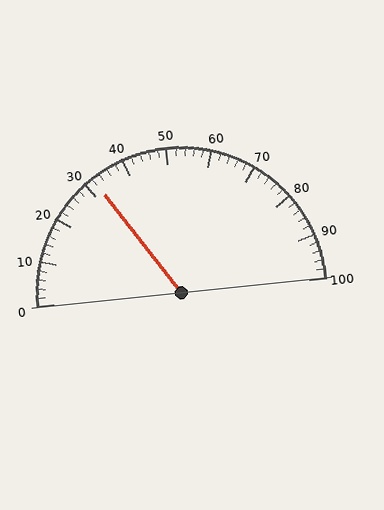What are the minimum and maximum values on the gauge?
The gauge ranges from 0 to 100.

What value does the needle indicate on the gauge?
The needle indicates approximately 32.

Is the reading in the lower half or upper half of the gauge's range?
The reading is in the lower half of the range (0 to 100).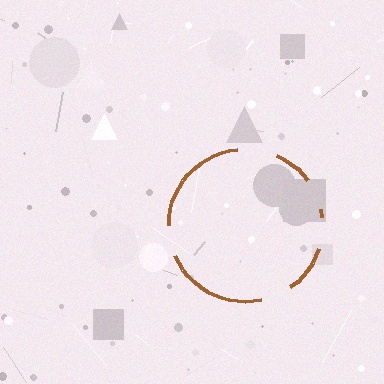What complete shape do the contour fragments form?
The contour fragments form a circle.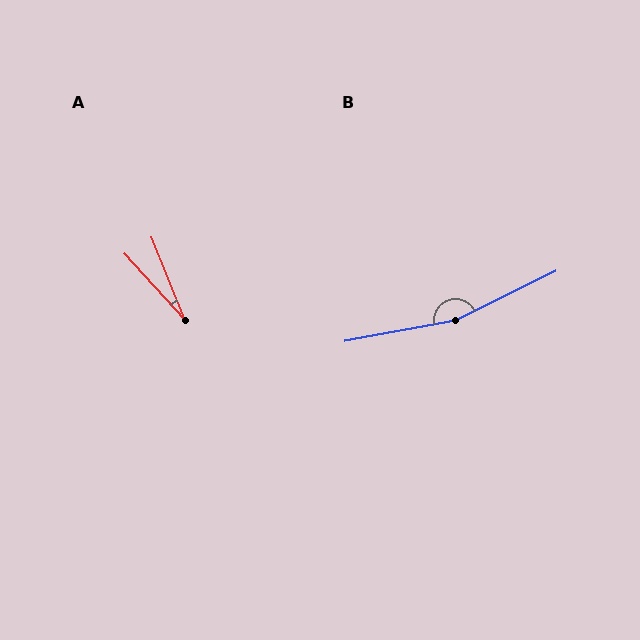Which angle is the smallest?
A, at approximately 20 degrees.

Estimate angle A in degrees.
Approximately 20 degrees.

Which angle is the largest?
B, at approximately 164 degrees.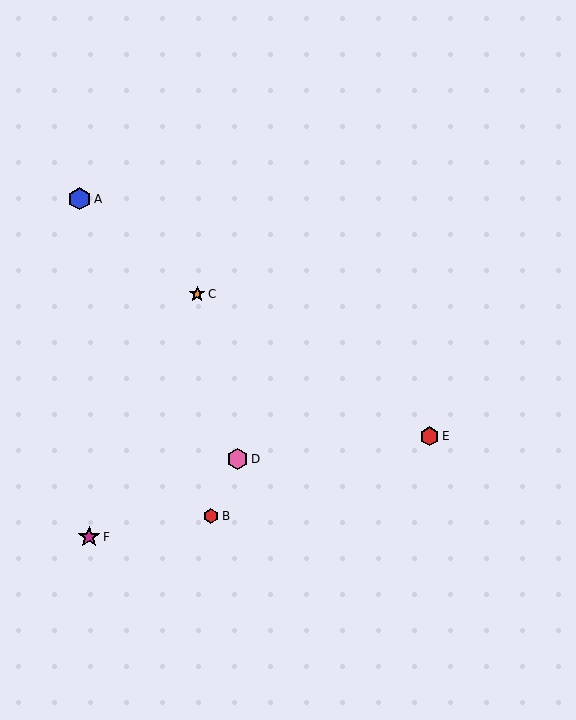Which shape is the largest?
The blue hexagon (labeled A) is the largest.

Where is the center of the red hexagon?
The center of the red hexagon is at (211, 516).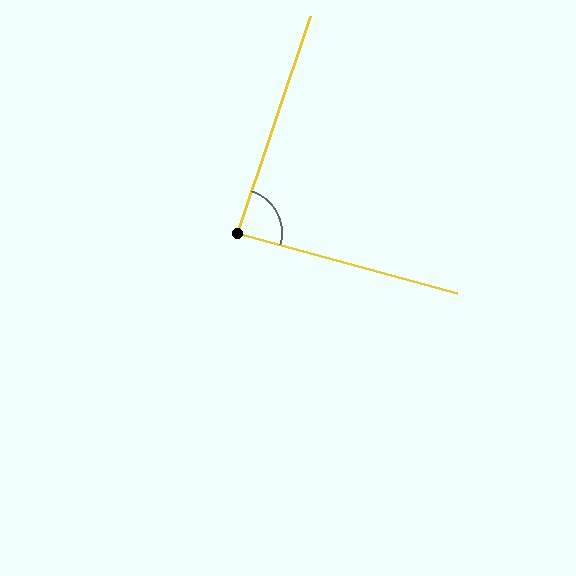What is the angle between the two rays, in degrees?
Approximately 87 degrees.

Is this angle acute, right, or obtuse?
It is approximately a right angle.